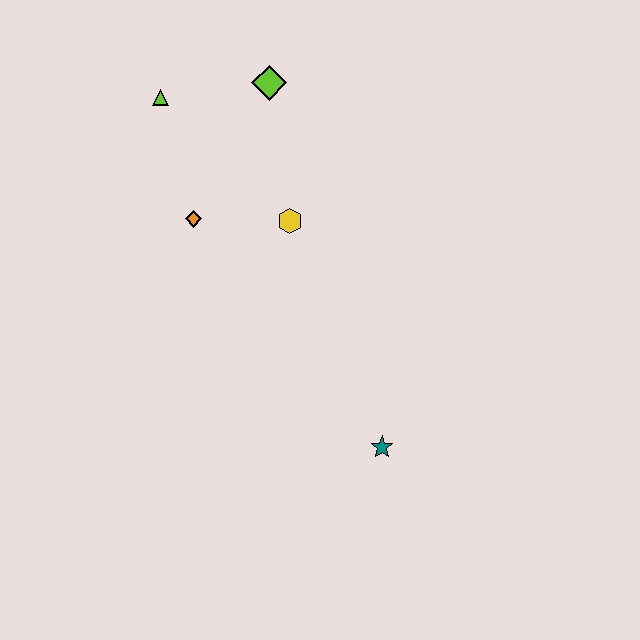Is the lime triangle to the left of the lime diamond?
Yes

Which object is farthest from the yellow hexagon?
The teal star is farthest from the yellow hexagon.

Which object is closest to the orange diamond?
The yellow hexagon is closest to the orange diamond.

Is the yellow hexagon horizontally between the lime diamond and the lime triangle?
No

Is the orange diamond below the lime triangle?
Yes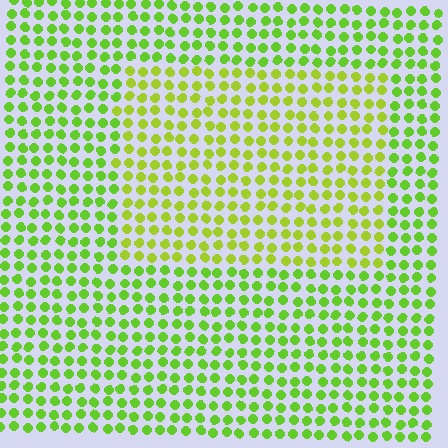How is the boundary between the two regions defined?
The boundary is defined purely by a slight shift in hue (about 22 degrees). Spacing, size, and orientation are identical on both sides.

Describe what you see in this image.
The image is filled with small lime elements in a uniform arrangement. A rectangle-shaped region is visible where the elements are tinted to a slightly different hue, forming a subtle color boundary.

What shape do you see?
I see a rectangle.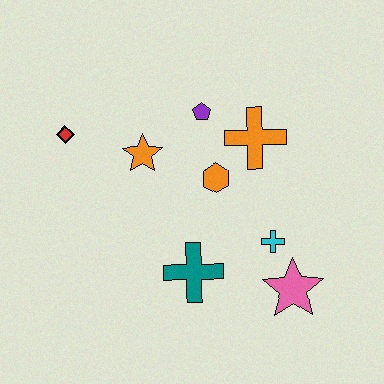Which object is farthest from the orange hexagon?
The red diamond is farthest from the orange hexagon.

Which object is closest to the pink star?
The cyan cross is closest to the pink star.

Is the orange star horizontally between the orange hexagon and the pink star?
No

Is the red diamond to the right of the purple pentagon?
No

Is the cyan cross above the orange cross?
No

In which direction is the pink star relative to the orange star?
The pink star is to the right of the orange star.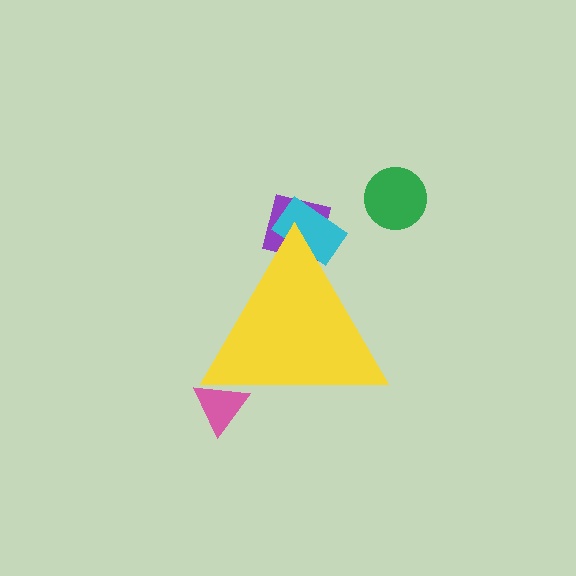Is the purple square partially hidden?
Yes, the purple square is partially hidden behind the yellow triangle.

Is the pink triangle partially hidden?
Yes, the pink triangle is partially hidden behind the yellow triangle.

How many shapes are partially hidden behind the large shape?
3 shapes are partially hidden.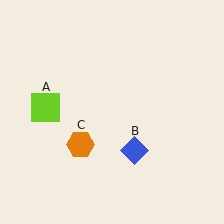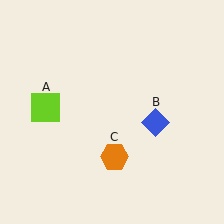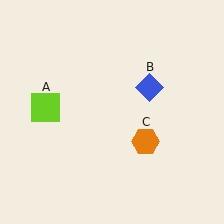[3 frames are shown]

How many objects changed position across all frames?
2 objects changed position: blue diamond (object B), orange hexagon (object C).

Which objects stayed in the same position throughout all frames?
Lime square (object A) remained stationary.